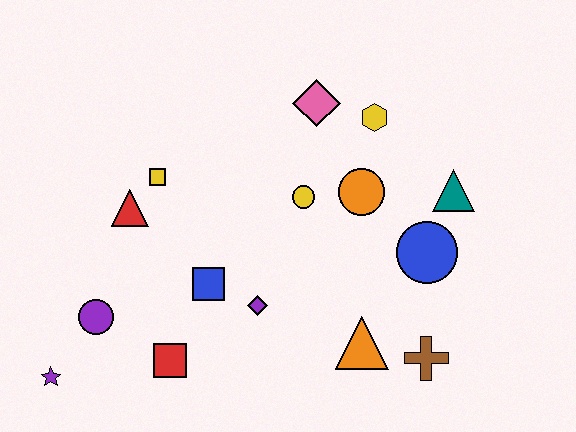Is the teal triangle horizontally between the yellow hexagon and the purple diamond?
No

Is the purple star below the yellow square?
Yes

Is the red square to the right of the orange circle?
No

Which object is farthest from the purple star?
The teal triangle is farthest from the purple star.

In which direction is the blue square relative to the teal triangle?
The blue square is to the left of the teal triangle.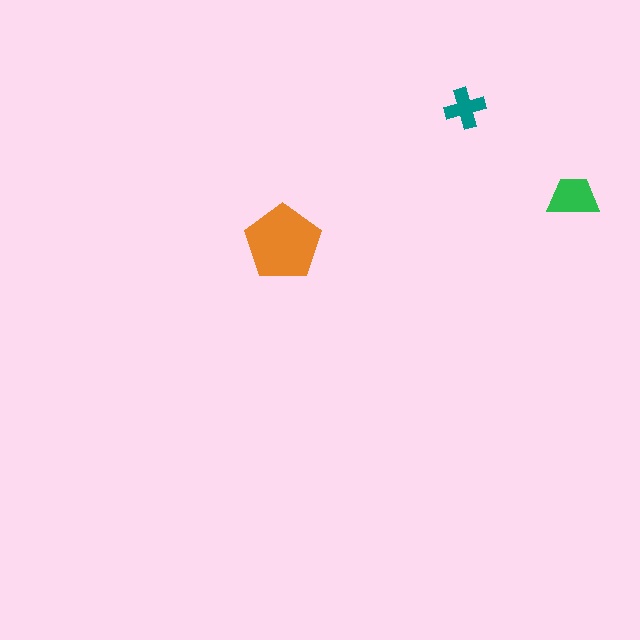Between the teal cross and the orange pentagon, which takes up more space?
The orange pentagon.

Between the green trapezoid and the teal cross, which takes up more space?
The green trapezoid.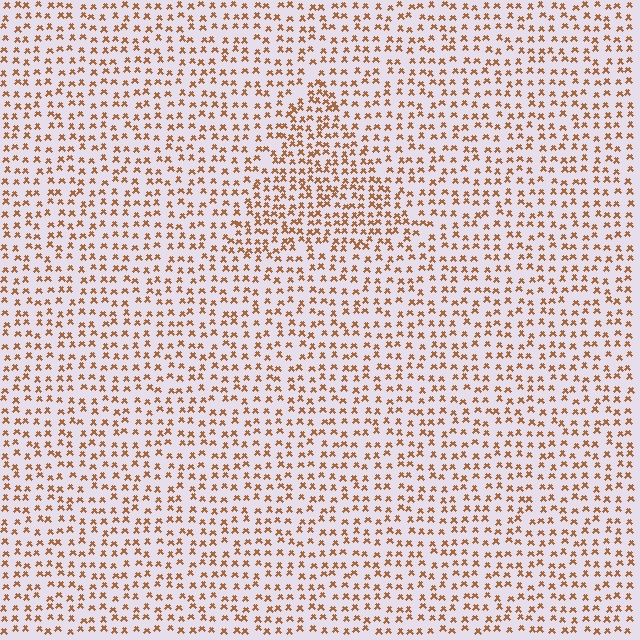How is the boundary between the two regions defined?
The boundary is defined by a change in element density (approximately 1.6x ratio). All elements are the same color, size, and shape.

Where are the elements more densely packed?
The elements are more densely packed inside the triangle boundary.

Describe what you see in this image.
The image contains small brown elements arranged at two different densities. A triangle-shaped region is visible where the elements are more densely packed than the surrounding area.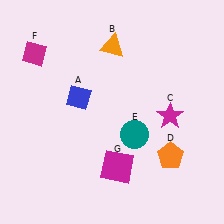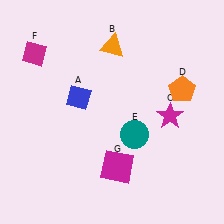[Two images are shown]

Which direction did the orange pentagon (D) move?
The orange pentagon (D) moved up.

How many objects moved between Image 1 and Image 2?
1 object moved between the two images.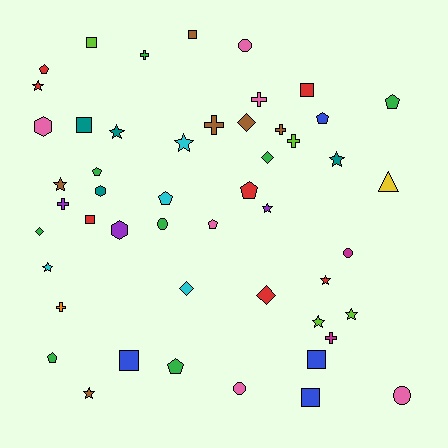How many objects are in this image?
There are 50 objects.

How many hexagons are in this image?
There are 3 hexagons.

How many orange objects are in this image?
There is 1 orange object.